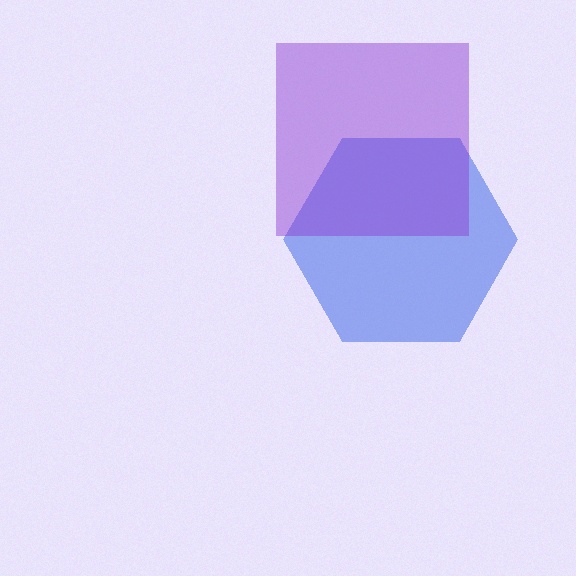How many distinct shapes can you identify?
There are 2 distinct shapes: a blue hexagon, a purple square.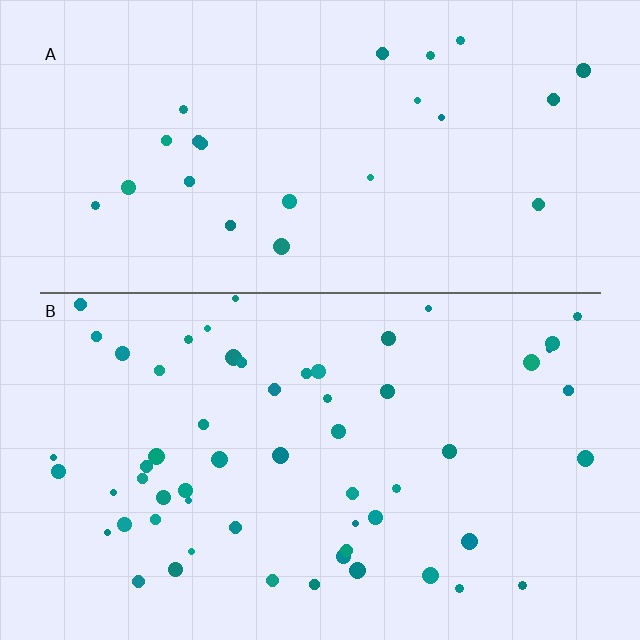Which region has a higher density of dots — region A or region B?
B (the bottom).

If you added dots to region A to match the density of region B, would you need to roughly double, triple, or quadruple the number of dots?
Approximately double.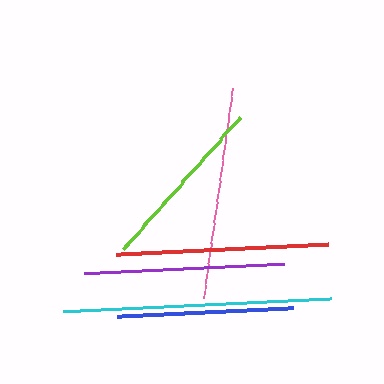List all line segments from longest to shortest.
From longest to shortest: cyan, red, pink, purple, lime, blue.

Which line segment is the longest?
The cyan line is the longest at approximately 270 pixels.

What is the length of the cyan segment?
The cyan segment is approximately 270 pixels long.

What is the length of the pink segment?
The pink segment is approximately 212 pixels long.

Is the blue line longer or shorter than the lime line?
The lime line is longer than the blue line.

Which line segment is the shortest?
The blue line is the shortest at approximately 175 pixels.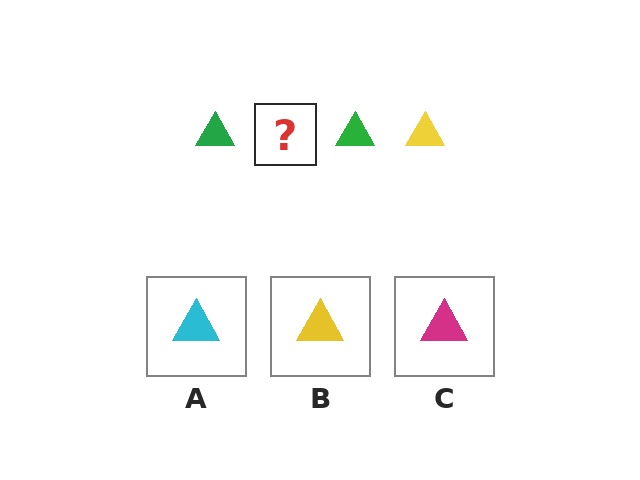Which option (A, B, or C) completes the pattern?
B.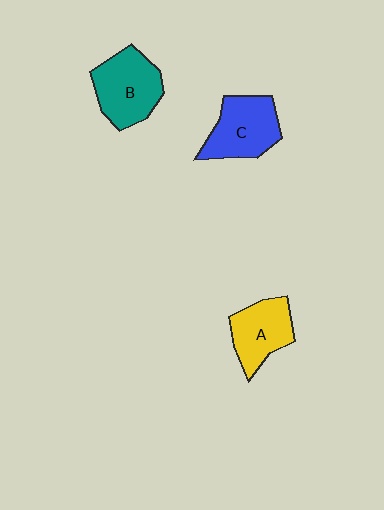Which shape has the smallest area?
Shape A (yellow).